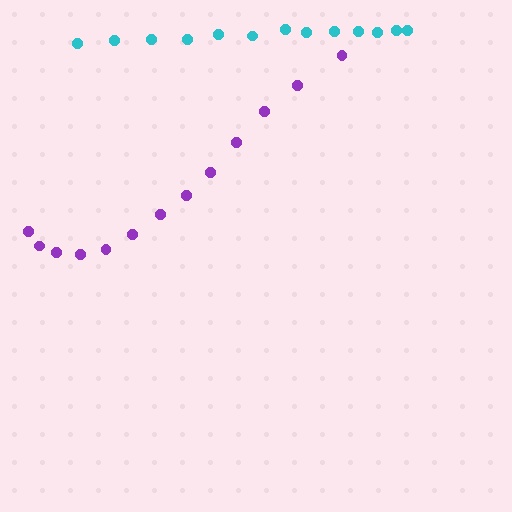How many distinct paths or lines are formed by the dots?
There are 2 distinct paths.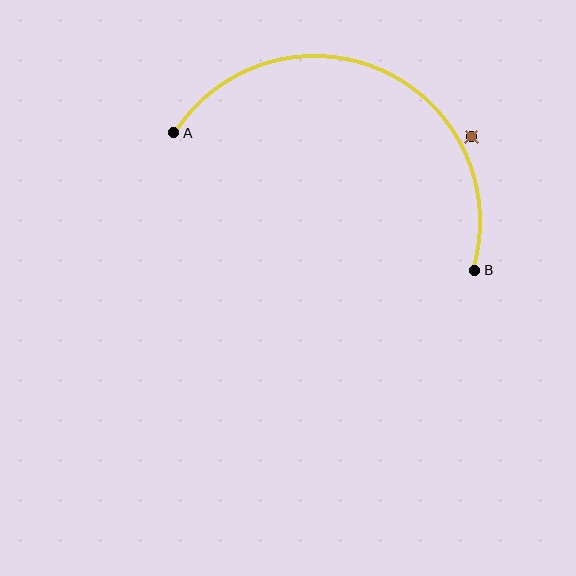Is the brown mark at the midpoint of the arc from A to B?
No — the brown mark does not lie on the arc at all. It sits slightly outside the curve.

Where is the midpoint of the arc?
The arc midpoint is the point on the curve farthest from the straight line joining A and B. It sits above that line.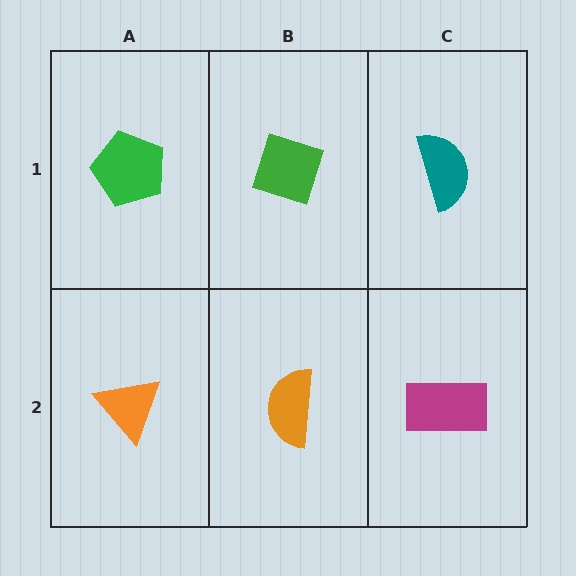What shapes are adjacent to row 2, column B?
A green diamond (row 1, column B), an orange triangle (row 2, column A), a magenta rectangle (row 2, column C).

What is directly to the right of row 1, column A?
A green diamond.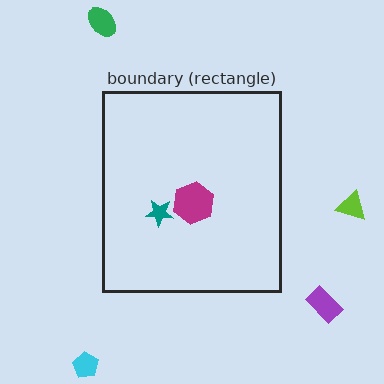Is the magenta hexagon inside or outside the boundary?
Inside.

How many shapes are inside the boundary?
2 inside, 4 outside.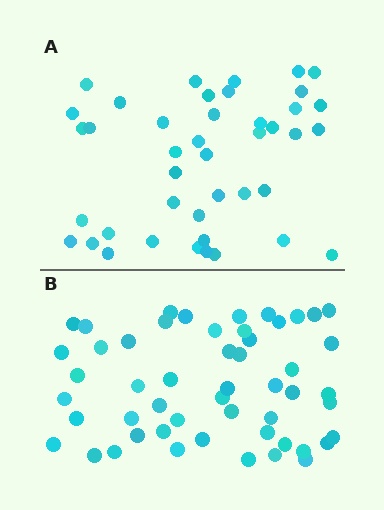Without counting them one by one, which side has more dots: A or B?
Region B (the bottom region) has more dots.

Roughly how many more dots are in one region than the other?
Region B has roughly 10 or so more dots than region A.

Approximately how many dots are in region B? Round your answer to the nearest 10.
About 50 dots. (The exact count is 52, which rounds to 50.)